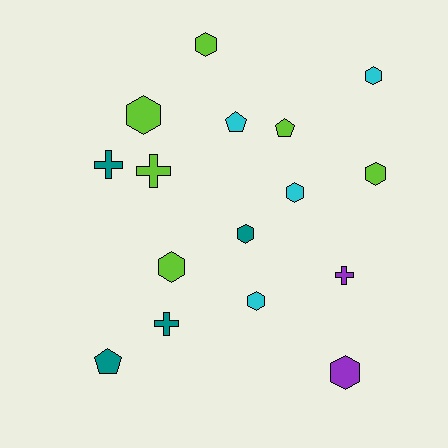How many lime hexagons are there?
There are 4 lime hexagons.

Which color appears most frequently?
Lime, with 6 objects.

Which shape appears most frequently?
Hexagon, with 9 objects.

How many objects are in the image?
There are 16 objects.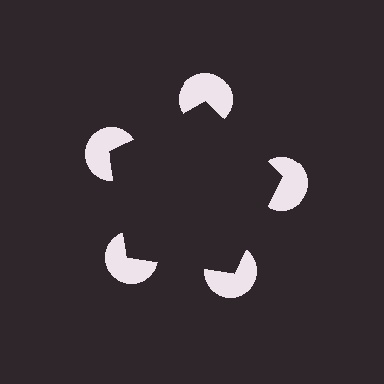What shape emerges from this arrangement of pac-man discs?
An illusory pentagon — its edges are inferred from the aligned wedge cuts in the pac-man discs, not physically drawn.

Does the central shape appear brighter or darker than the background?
It typically appears slightly darker than the background, even though no actual brightness change is drawn.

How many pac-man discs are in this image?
There are 5 — one at each vertex of the illusory pentagon.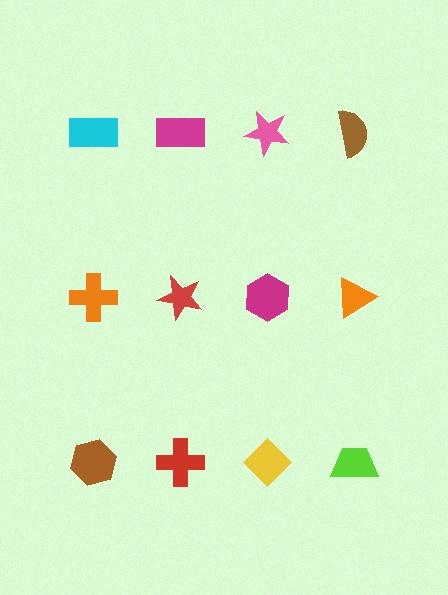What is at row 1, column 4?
A brown semicircle.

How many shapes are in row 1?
4 shapes.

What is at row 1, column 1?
A cyan rectangle.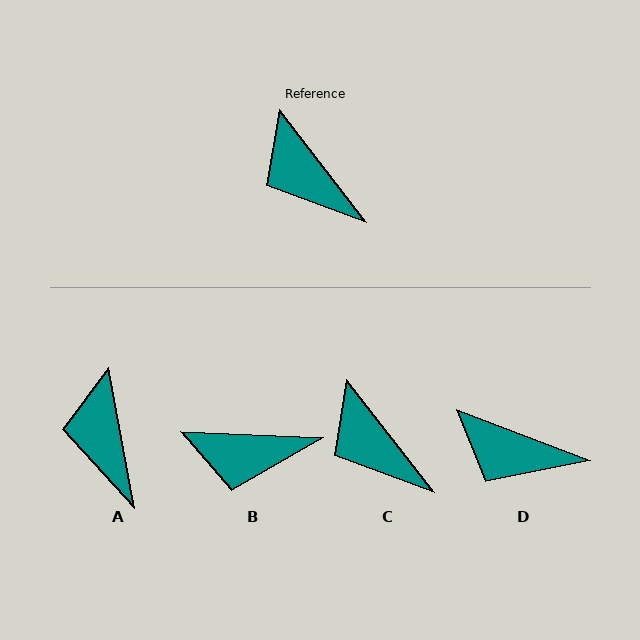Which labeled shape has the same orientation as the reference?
C.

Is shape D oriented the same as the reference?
No, it is off by about 32 degrees.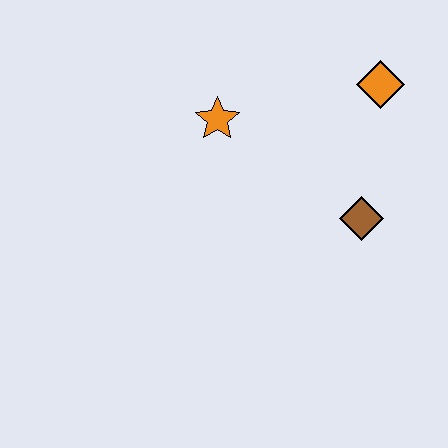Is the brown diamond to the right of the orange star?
Yes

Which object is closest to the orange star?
The orange diamond is closest to the orange star.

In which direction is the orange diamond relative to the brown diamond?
The orange diamond is above the brown diamond.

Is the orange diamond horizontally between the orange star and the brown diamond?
No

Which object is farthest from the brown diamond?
The orange star is farthest from the brown diamond.